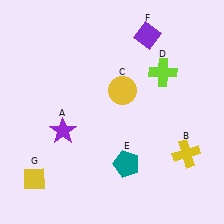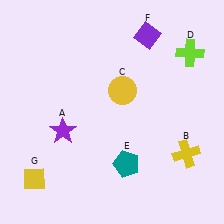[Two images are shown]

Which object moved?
The lime cross (D) moved right.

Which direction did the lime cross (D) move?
The lime cross (D) moved right.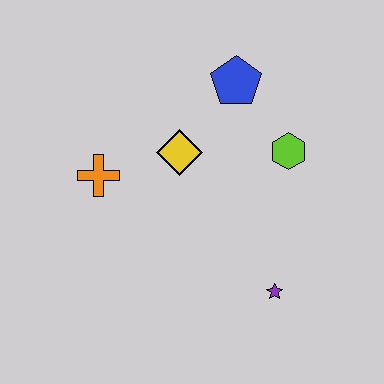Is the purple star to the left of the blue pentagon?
No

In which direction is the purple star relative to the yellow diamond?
The purple star is below the yellow diamond.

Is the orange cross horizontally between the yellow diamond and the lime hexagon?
No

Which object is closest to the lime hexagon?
The blue pentagon is closest to the lime hexagon.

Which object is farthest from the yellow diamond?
The purple star is farthest from the yellow diamond.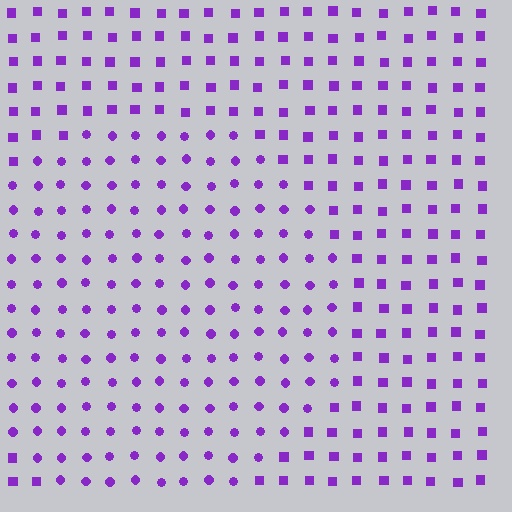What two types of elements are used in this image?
The image uses circles inside the circle region and squares outside it.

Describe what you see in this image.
The image is filled with small purple elements arranged in a uniform grid. A circle-shaped region contains circles, while the surrounding area contains squares. The boundary is defined purely by the change in element shape.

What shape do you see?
I see a circle.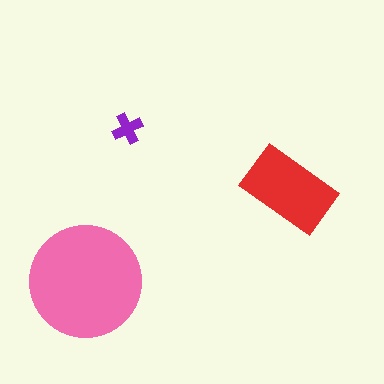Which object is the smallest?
The purple cross.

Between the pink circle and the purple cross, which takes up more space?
The pink circle.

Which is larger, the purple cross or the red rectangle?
The red rectangle.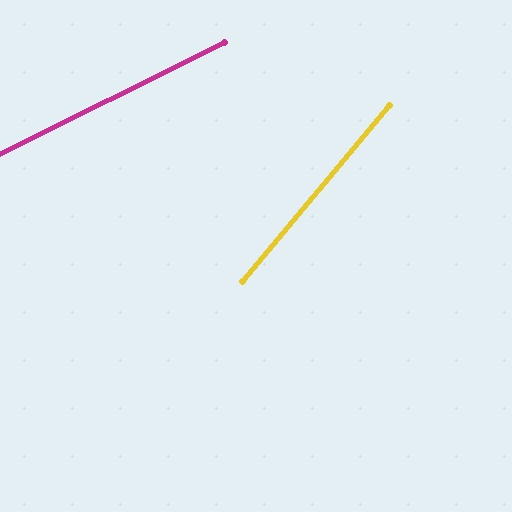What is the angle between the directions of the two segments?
Approximately 24 degrees.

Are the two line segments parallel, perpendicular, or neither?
Neither parallel nor perpendicular — they differ by about 24°.